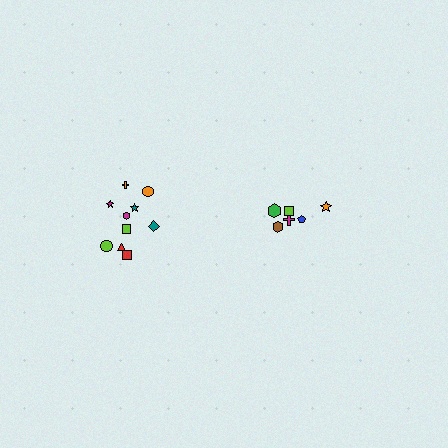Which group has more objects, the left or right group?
The left group.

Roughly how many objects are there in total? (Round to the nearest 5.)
Roughly 15 objects in total.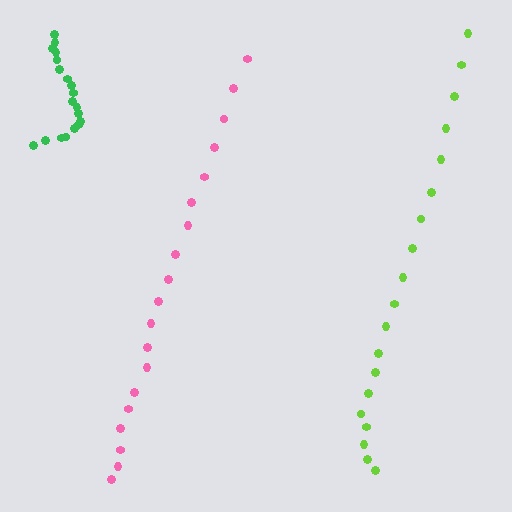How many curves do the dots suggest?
There are 3 distinct paths.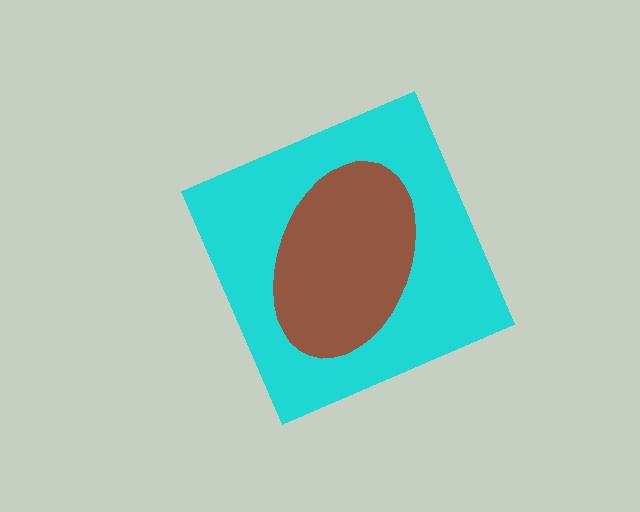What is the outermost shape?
The cyan diamond.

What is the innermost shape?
The brown ellipse.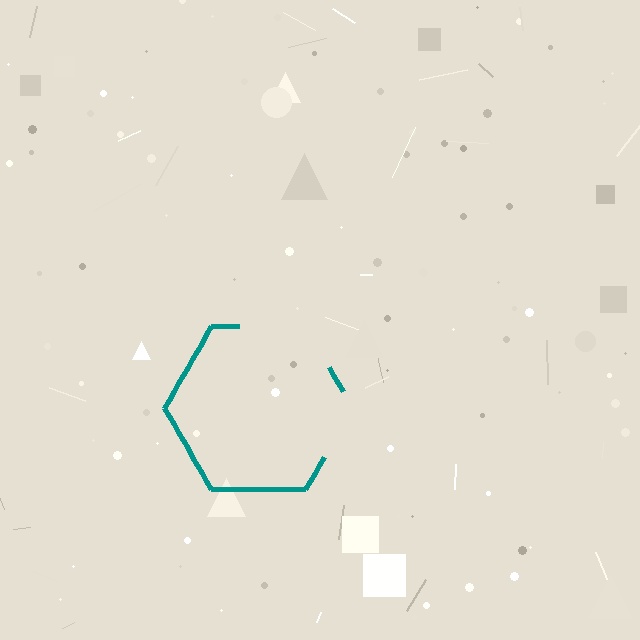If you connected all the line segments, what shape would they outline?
They would outline a hexagon.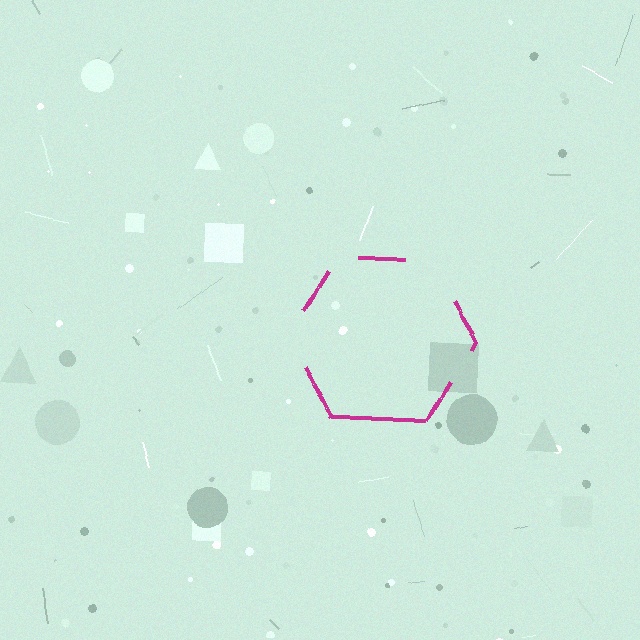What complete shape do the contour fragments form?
The contour fragments form a hexagon.